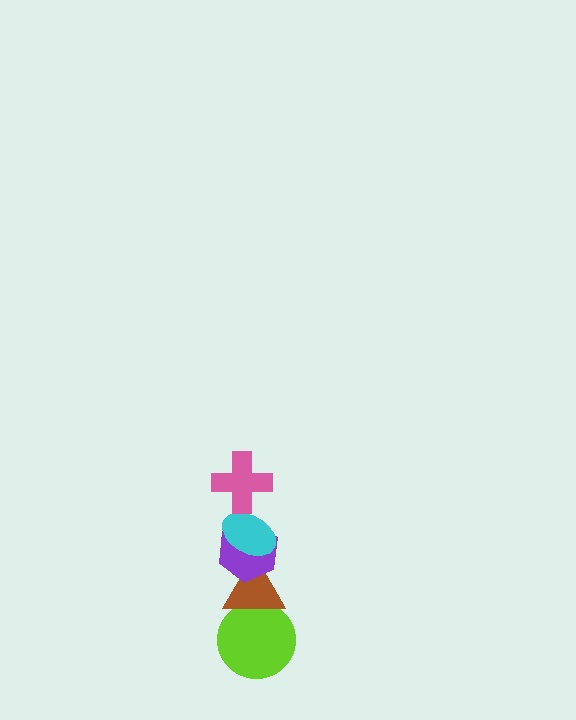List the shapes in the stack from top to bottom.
From top to bottom: the pink cross, the cyan ellipse, the purple hexagon, the brown triangle, the lime circle.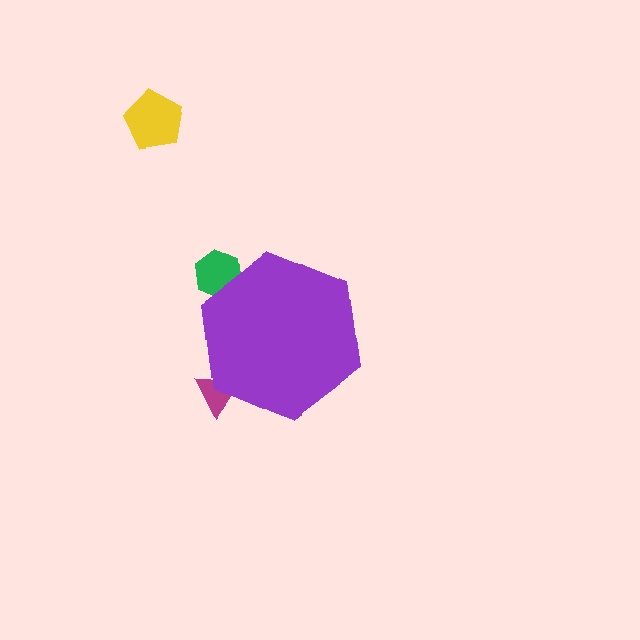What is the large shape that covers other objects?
A purple hexagon.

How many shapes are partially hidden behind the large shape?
2 shapes are partially hidden.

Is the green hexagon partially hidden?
Yes, the green hexagon is partially hidden behind the purple hexagon.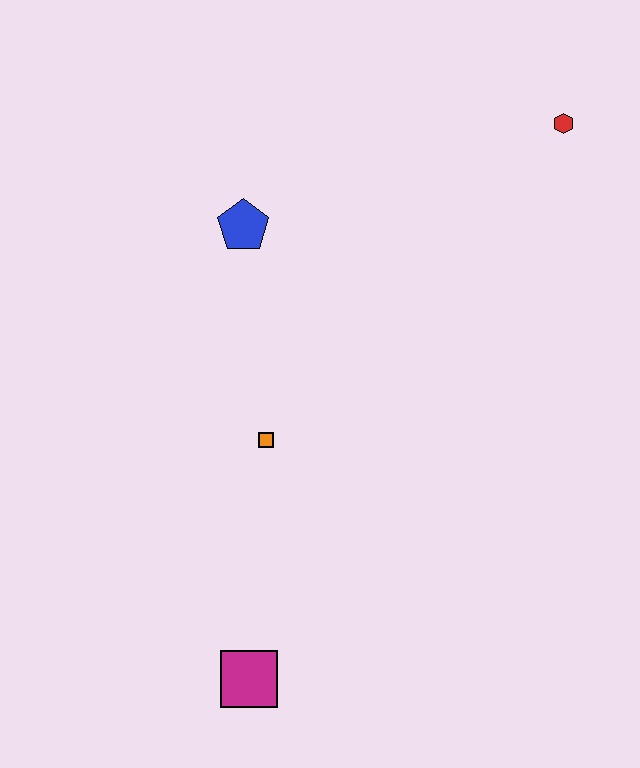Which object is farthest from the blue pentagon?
The magenta square is farthest from the blue pentagon.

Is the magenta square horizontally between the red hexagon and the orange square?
No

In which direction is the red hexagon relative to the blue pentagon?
The red hexagon is to the right of the blue pentagon.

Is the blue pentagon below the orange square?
No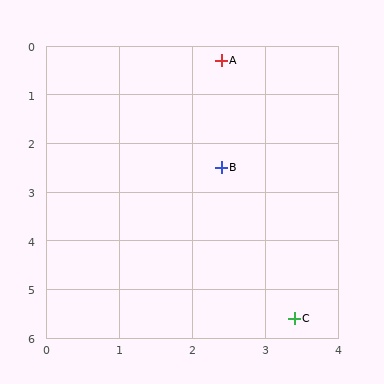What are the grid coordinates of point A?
Point A is at approximately (2.4, 0.3).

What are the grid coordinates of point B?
Point B is at approximately (2.4, 2.5).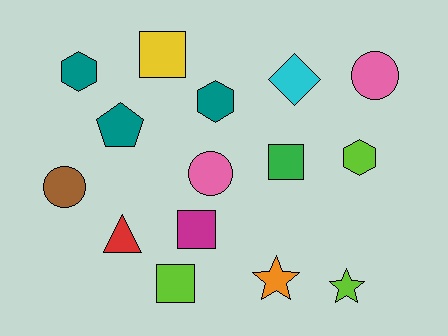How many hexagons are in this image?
There are 3 hexagons.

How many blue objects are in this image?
There are no blue objects.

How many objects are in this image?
There are 15 objects.